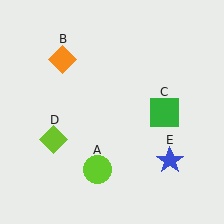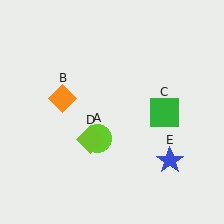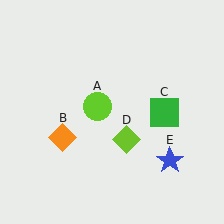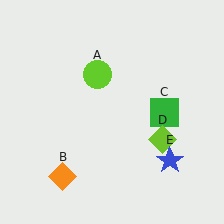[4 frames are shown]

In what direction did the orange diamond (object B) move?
The orange diamond (object B) moved down.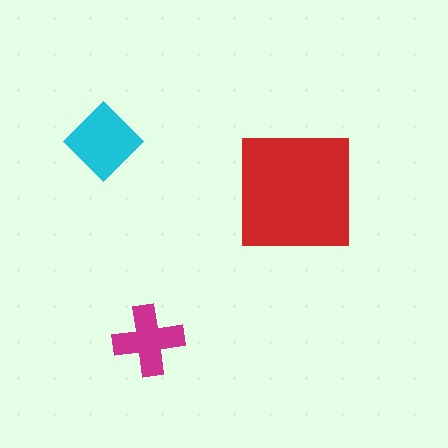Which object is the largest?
The red square.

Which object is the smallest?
The magenta cross.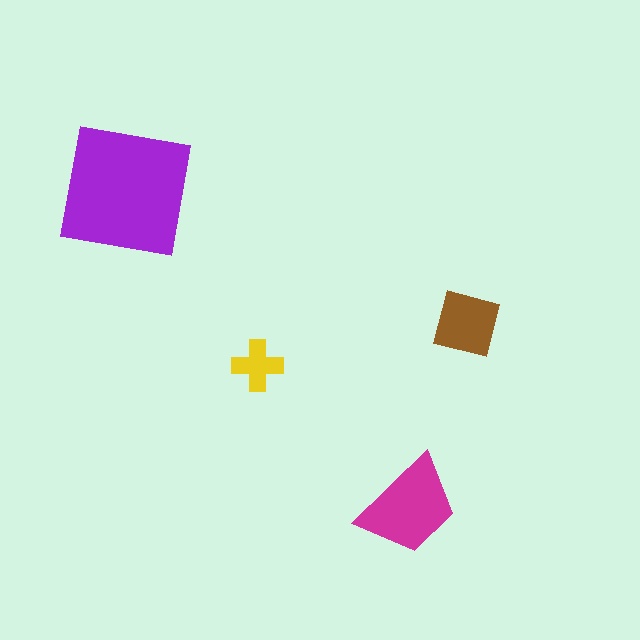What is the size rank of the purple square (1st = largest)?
1st.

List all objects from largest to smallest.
The purple square, the magenta trapezoid, the brown square, the yellow cross.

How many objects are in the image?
There are 4 objects in the image.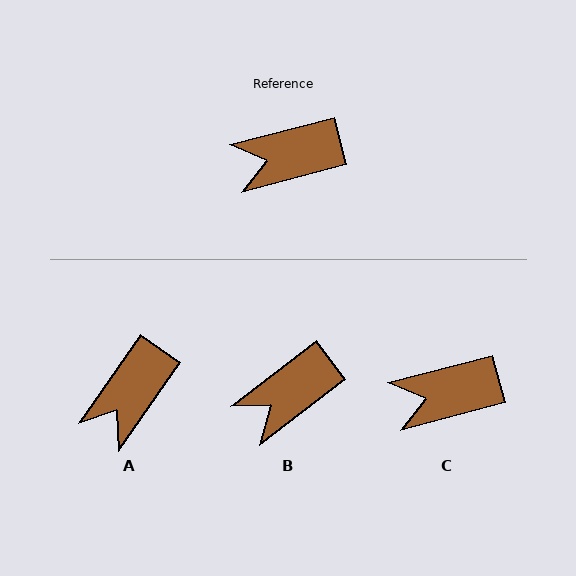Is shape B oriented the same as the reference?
No, it is off by about 23 degrees.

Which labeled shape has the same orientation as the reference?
C.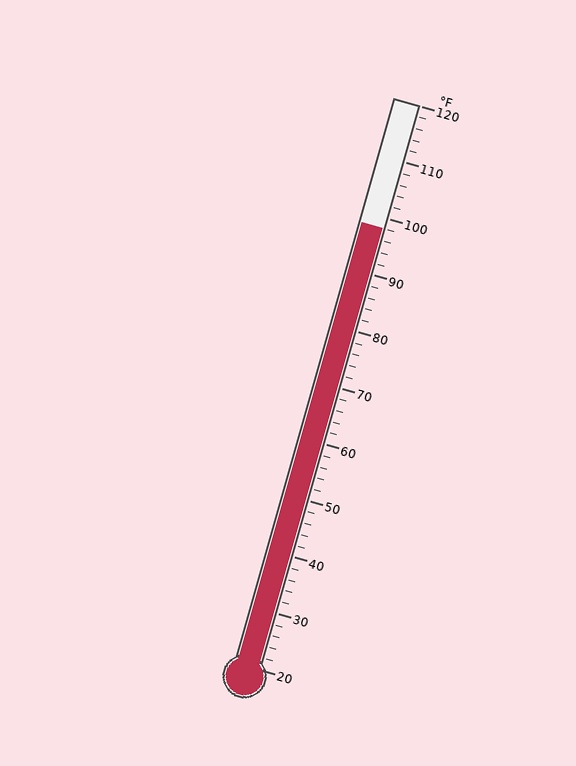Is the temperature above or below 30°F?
The temperature is above 30°F.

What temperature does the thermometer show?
The thermometer shows approximately 98°F.